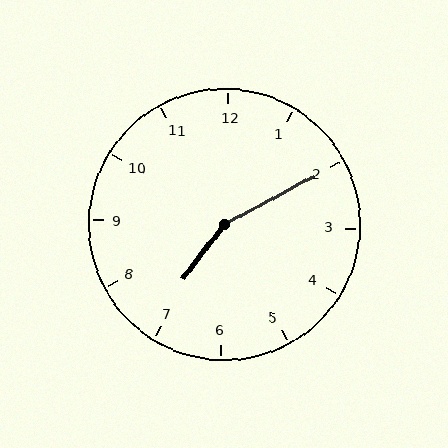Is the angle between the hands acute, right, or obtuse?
It is obtuse.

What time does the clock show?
7:10.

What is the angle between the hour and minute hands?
Approximately 155 degrees.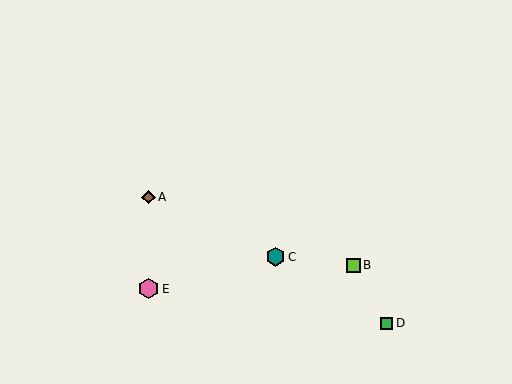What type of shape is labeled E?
Shape E is a pink hexagon.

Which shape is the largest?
The pink hexagon (labeled E) is the largest.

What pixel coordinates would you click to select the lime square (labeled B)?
Click at (353, 265) to select the lime square B.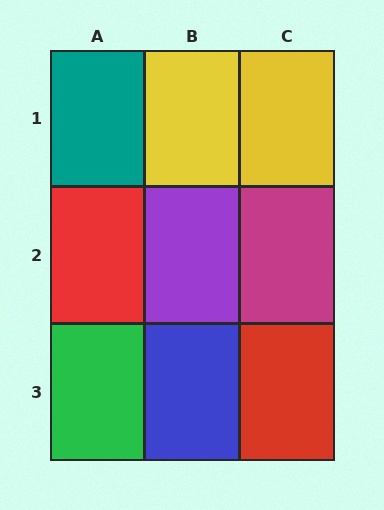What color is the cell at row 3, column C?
Red.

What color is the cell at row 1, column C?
Yellow.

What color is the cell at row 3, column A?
Green.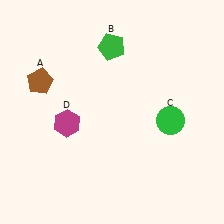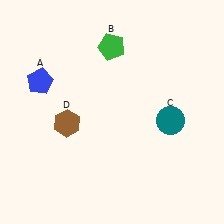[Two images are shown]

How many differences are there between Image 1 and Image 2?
There are 3 differences between the two images.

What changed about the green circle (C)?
In Image 1, C is green. In Image 2, it changed to teal.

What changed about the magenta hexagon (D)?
In Image 1, D is magenta. In Image 2, it changed to brown.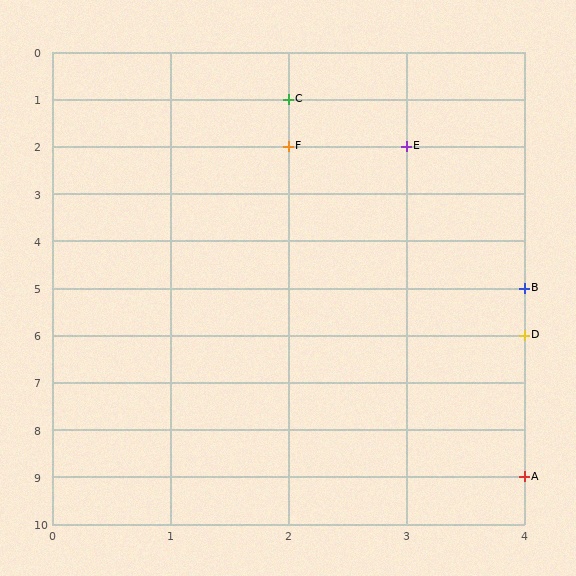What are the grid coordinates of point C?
Point C is at grid coordinates (2, 1).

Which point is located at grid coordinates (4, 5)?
Point B is at (4, 5).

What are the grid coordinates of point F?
Point F is at grid coordinates (2, 2).